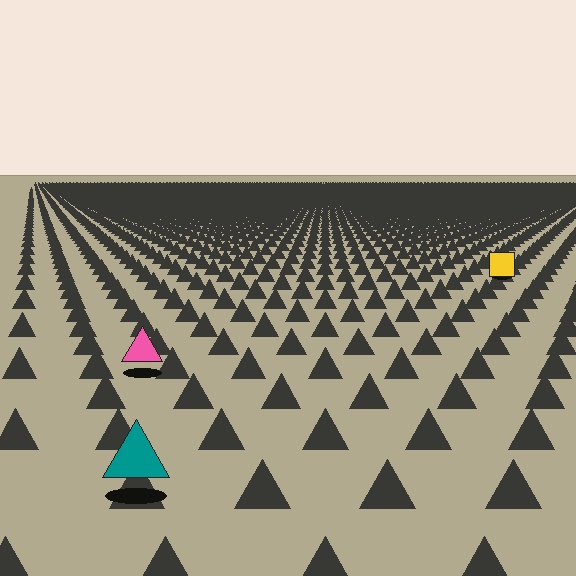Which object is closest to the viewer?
The teal triangle is closest. The texture marks near it are larger and more spread out.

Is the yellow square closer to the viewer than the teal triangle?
No. The teal triangle is closer — you can tell from the texture gradient: the ground texture is coarser near it.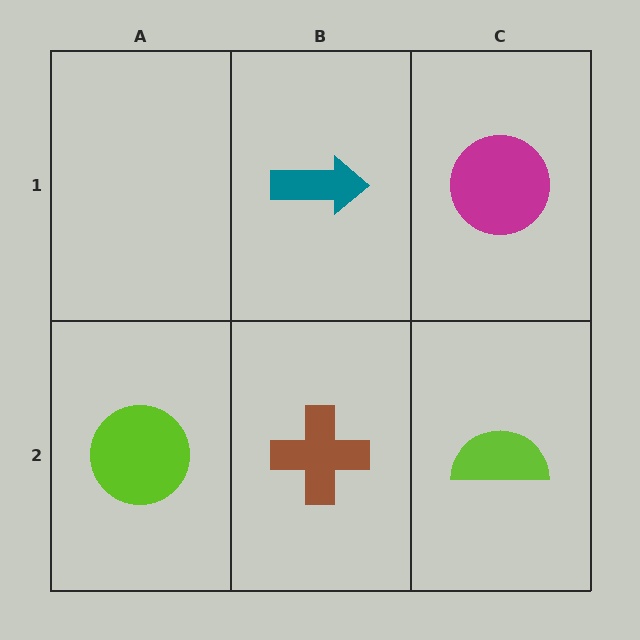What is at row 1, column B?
A teal arrow.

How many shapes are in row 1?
2 shapes.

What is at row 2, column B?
A brown cross.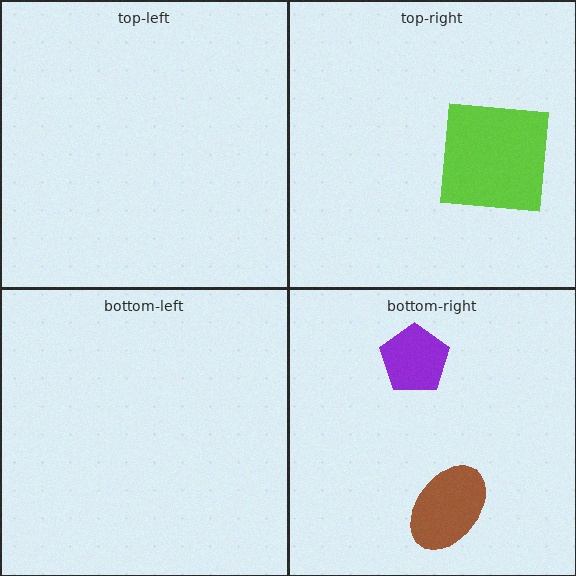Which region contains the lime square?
The top-right region.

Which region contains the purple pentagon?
The bottom-right region.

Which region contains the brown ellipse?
The bottom-right region.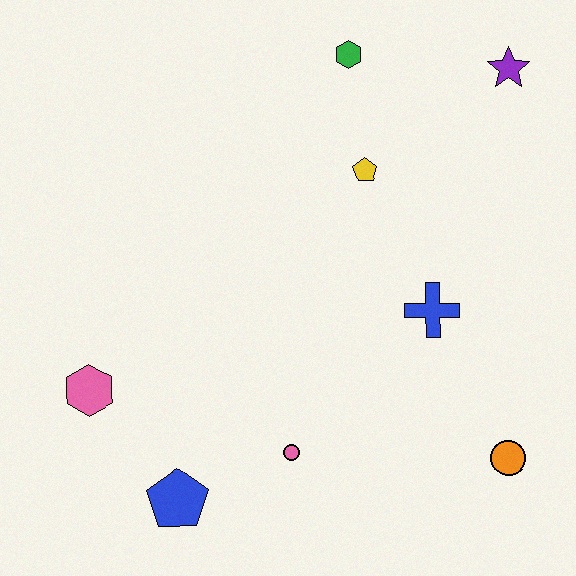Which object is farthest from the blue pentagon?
The purple star is farthest from the blue pentagon.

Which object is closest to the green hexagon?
The yellow pentagon is closest to the green hexagon.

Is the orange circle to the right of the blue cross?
Yes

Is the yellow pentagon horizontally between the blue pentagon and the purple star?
Yes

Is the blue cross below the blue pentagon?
No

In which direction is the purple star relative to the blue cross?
The purple star is above the blue cross.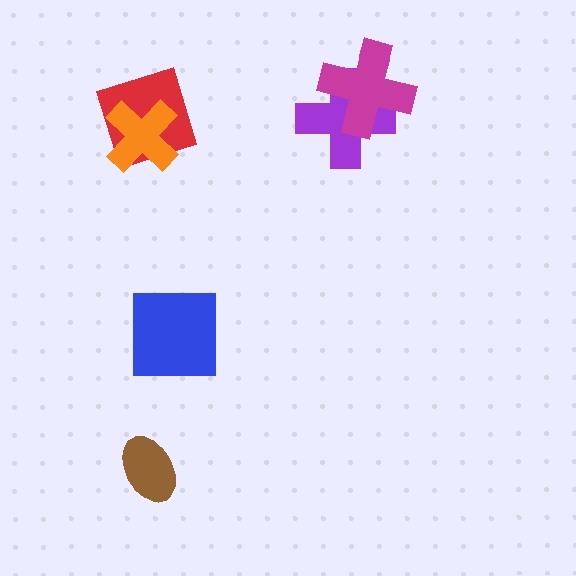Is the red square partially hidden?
Yes, it is partially covered by another shape.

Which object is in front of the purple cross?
The magenta cross is in front of the purple cross.